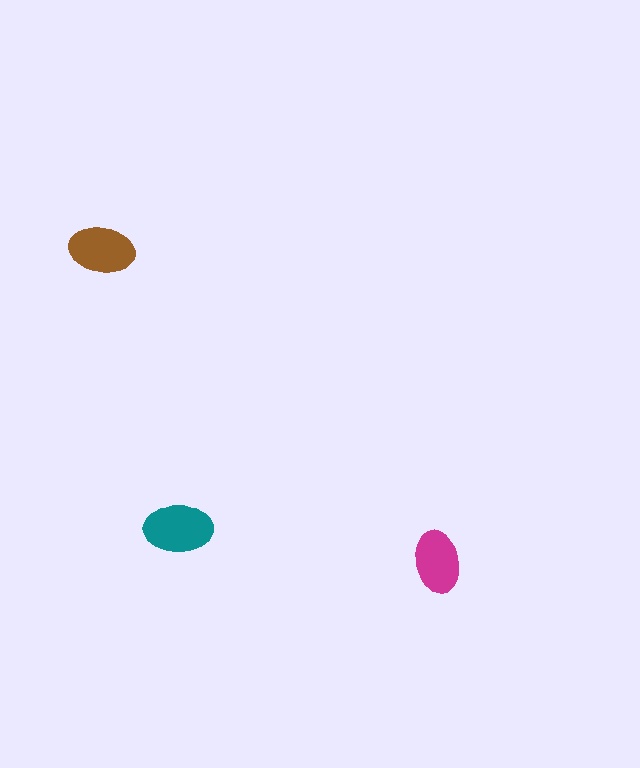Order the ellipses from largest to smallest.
the teal one, the brown one, the magenta one.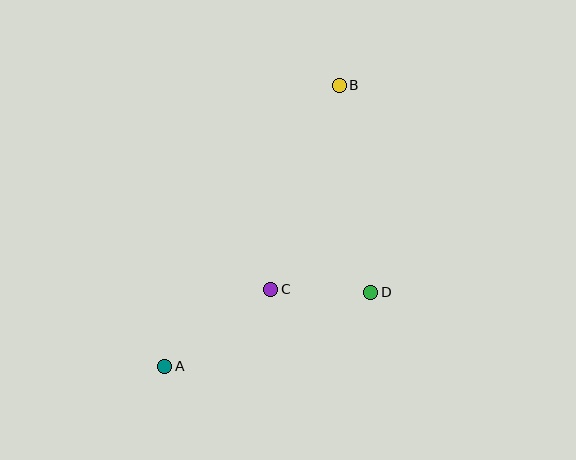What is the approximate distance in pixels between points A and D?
The distance between A and D is approximately 219 pixels.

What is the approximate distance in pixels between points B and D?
The distance between B and D is approximately 210 pixels.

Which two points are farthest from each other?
Points A and B are farthest from each other.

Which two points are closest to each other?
Points C and D are closest to each other.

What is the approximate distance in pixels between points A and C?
The distance between A and C is approximately 131 pixels.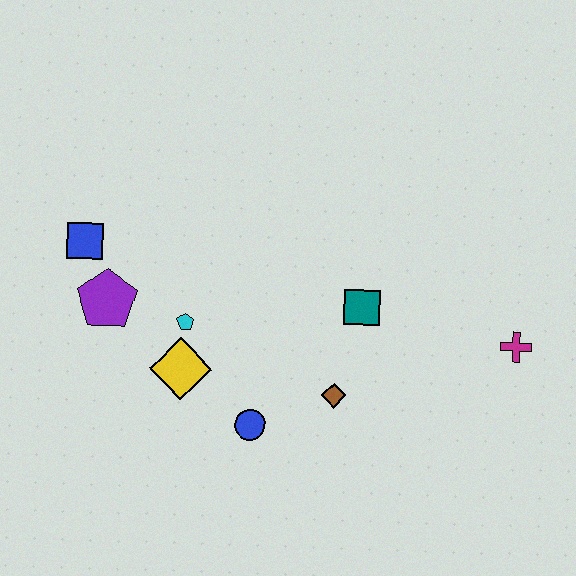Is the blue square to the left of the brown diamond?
Yes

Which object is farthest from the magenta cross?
The blue square is farthest from the magenta cross.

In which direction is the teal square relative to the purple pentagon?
The teal square is to the right of the purple pentagon.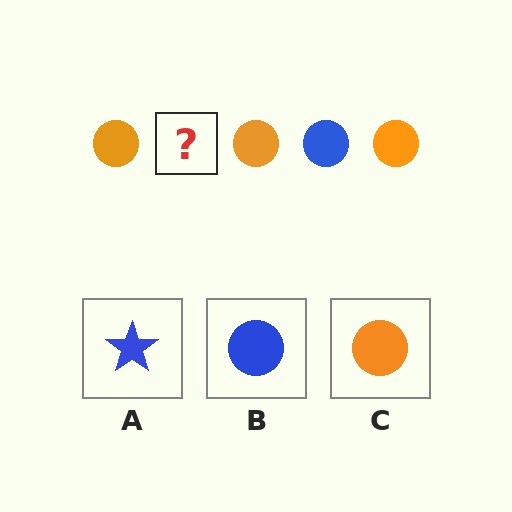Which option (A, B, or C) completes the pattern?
B.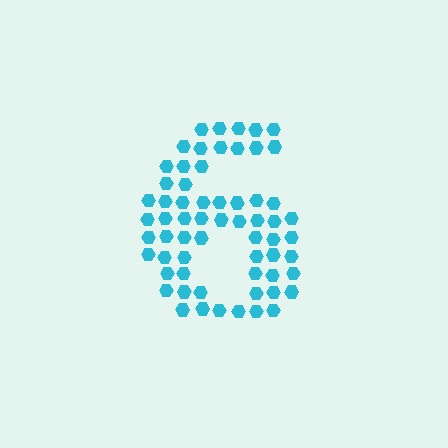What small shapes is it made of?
It is made of small hexagons.